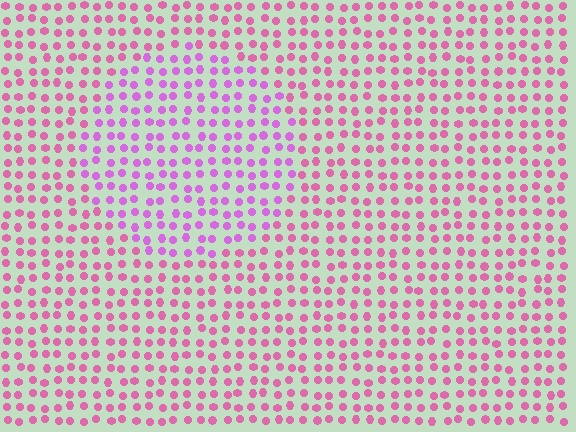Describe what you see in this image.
The image is filled with small pink elements in a uniform arrangement. A circle-shaped region is visible where the elements are tinted to a slightly different hue, forming a subtle color boundary.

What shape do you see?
I see a circle.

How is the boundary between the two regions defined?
The boundary is defined purely by a slight shift in hue (about 31 degrees). Spacing, size, and orientation are identical on both sides.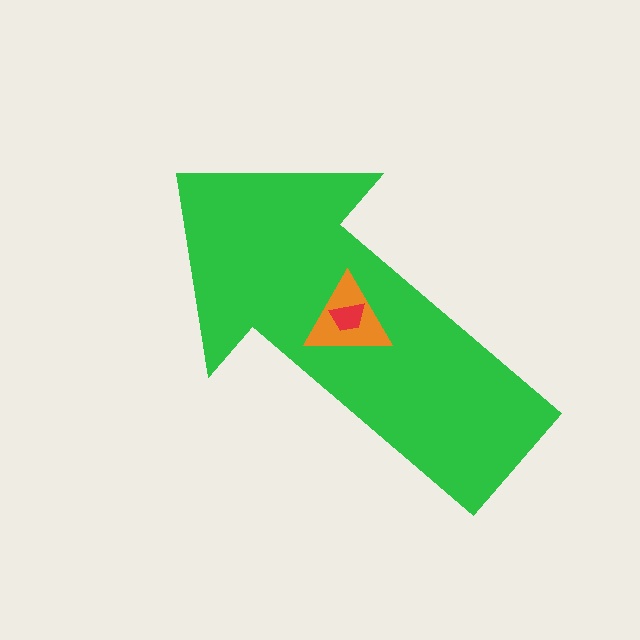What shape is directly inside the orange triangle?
The red trapezoid.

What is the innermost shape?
The red trapezoid.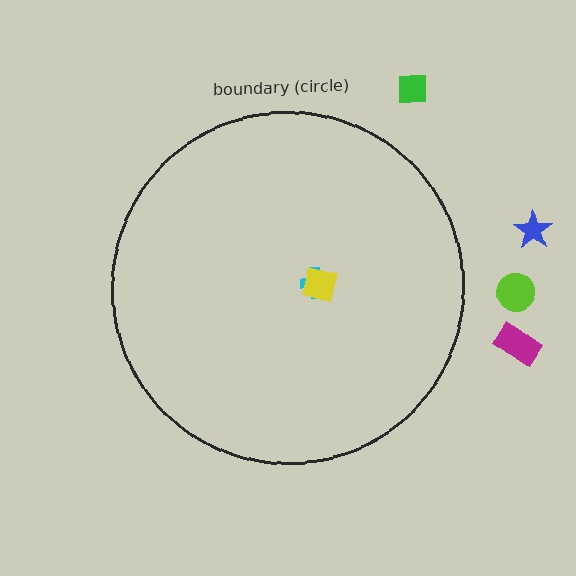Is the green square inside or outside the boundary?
Outside.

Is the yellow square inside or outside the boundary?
Inside.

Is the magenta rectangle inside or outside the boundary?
Outside.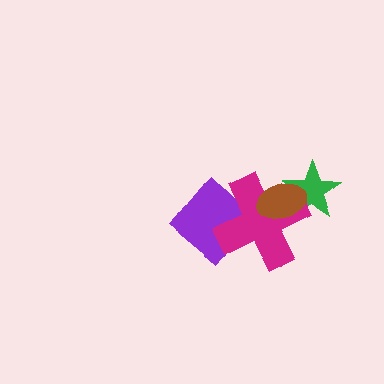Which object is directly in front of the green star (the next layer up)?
The magenta cross is directly in front of the green star.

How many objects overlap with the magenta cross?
3 objects overlap with the magenta cross.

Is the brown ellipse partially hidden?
No, no other shape covers it.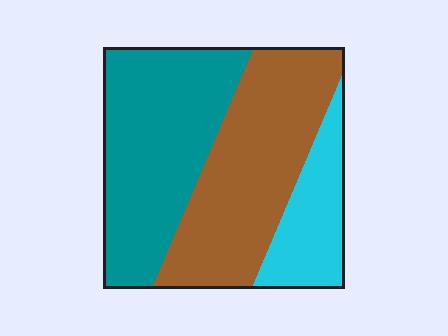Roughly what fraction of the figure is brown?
Brown takes up about two fifths (2/5) of the figure.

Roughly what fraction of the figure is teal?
Teal takes up between a quarter and a half of the figure.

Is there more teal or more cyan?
Teal.